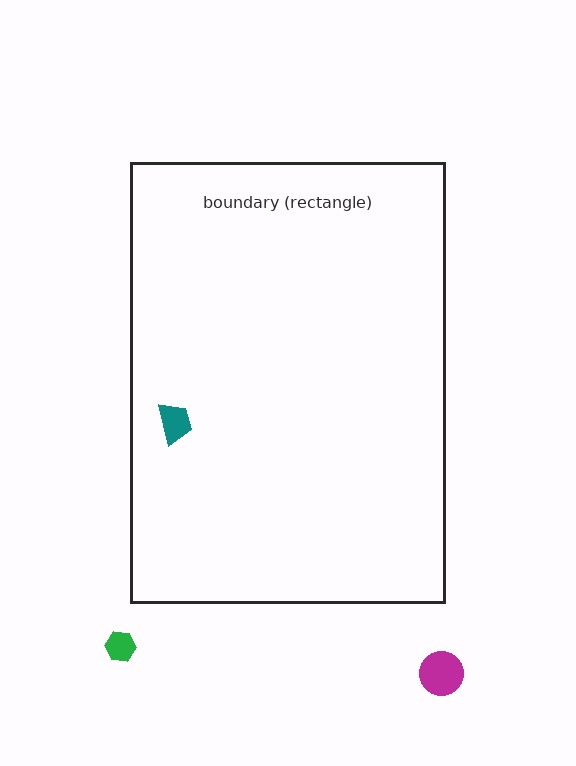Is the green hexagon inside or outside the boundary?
Outside.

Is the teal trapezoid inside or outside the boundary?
Inside.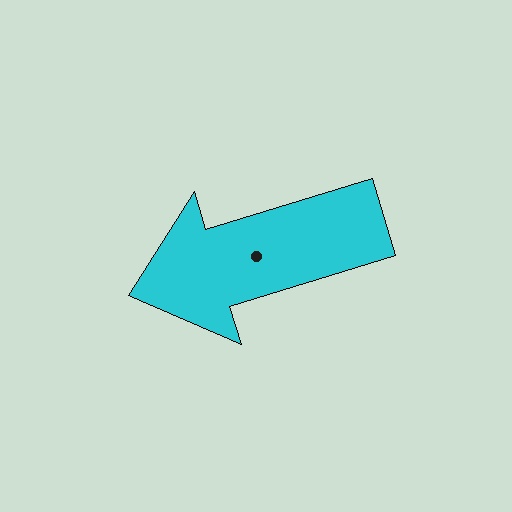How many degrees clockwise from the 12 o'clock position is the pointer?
Approximately 253 degrees.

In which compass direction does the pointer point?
West.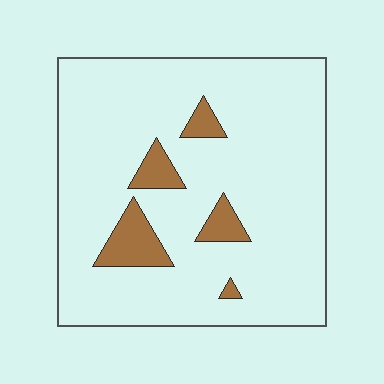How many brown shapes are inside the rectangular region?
5.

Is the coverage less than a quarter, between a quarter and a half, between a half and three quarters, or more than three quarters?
Less than a quarter.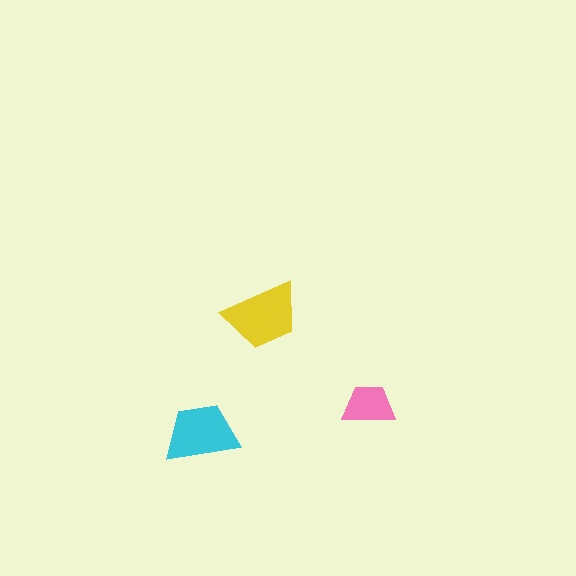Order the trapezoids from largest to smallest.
the yellow one, the cyan one, the pink one.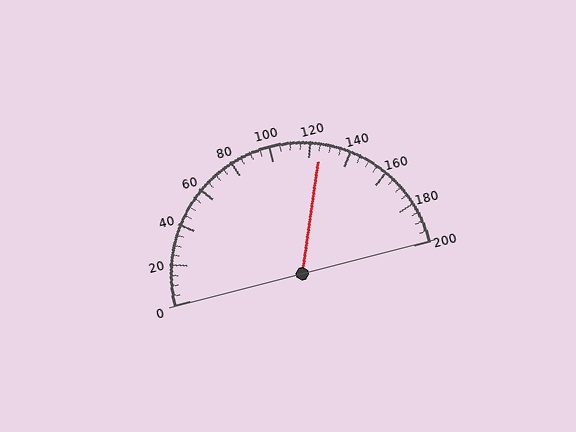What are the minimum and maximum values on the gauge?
The gauge ranges from 0 to 200.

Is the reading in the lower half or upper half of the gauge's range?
The reading is in the upper half of the range (0 to 200).